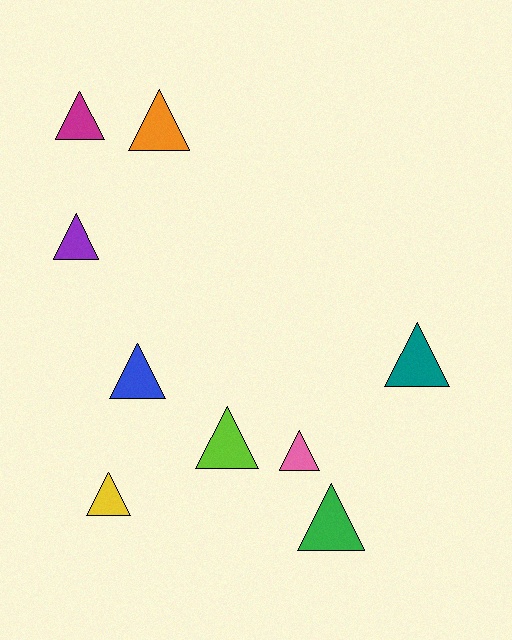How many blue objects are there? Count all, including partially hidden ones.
There is 1 blue object.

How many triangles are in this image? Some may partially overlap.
There are 9 triangles.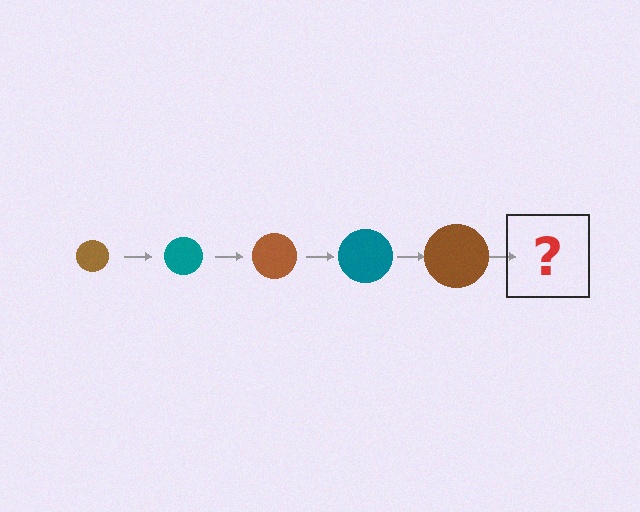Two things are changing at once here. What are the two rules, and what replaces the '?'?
The two rules are that the circle grows larger each step and the color cycles through brown and teal. The '?' should be a teal circle, larger than the previous one.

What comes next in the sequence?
The next element should be a teal circle, larger than the previous one.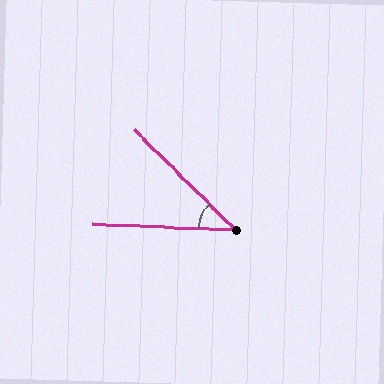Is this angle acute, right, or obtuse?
It is acute.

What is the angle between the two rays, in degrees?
Approximately 42 degrees.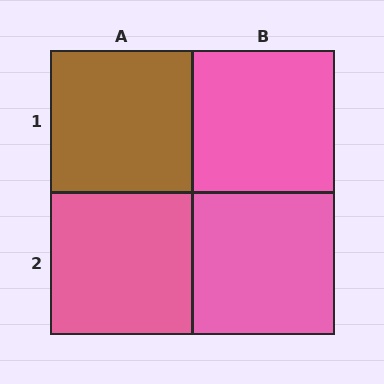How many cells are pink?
3 cells are pink.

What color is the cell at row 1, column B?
Pink.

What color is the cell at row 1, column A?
Brown.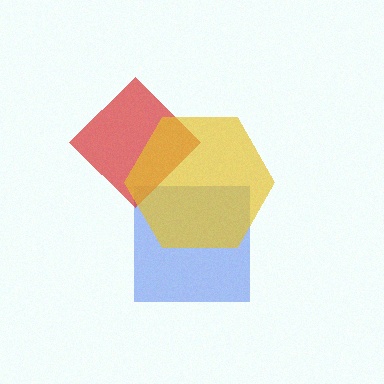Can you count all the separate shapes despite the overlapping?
Yes, there are 3 separate shapes.